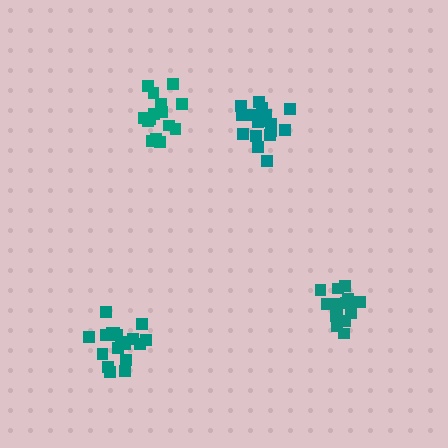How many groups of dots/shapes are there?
There are 4 groups.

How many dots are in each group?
Group 1: 19 dots, Group 2: 18 dots, Group 3: 15 dots, Group 4: 15 dots (67 total).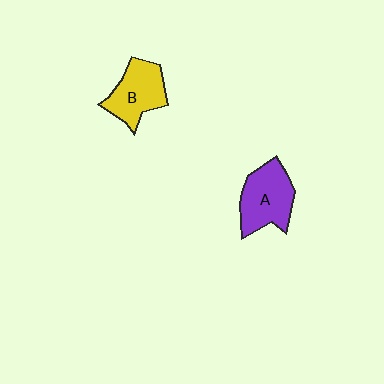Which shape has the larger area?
Shape A (purple).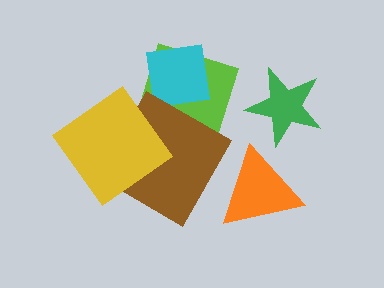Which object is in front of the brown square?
The yellow diamond is in front of the brown square.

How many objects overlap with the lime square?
2 objects overlap with the lime square.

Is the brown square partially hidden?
Yes, it is partially covered by another shape.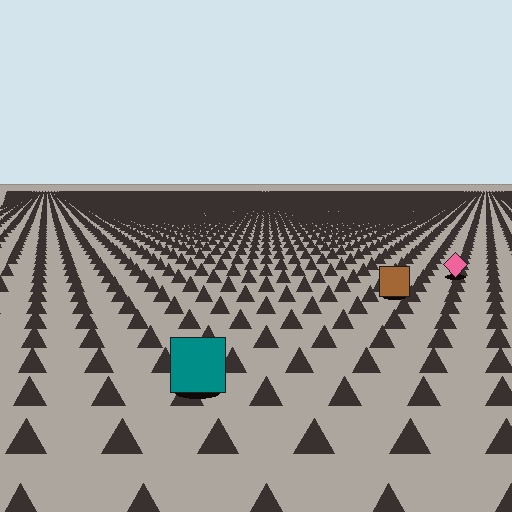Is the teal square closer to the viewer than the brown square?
Yes. The teal square is closer — you can tell from the texture gradient: the ground texture is coarser near it.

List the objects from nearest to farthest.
From nearest to farthest: the teal square, the brown square, the pink diamond.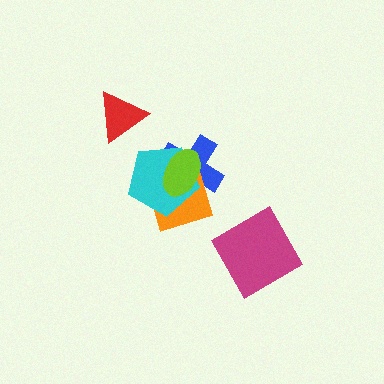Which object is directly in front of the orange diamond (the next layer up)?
The cyan pentagon is directly in front of the orange diamond.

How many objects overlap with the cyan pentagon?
3 objects overlap with the cyan pentagon.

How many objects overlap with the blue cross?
3 objects overlap with the blue cross.